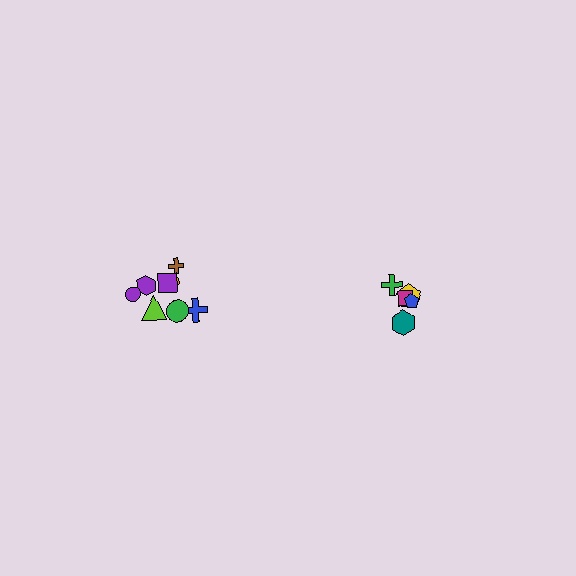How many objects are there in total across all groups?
There are 14 objects.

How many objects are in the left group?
There are 8 objects.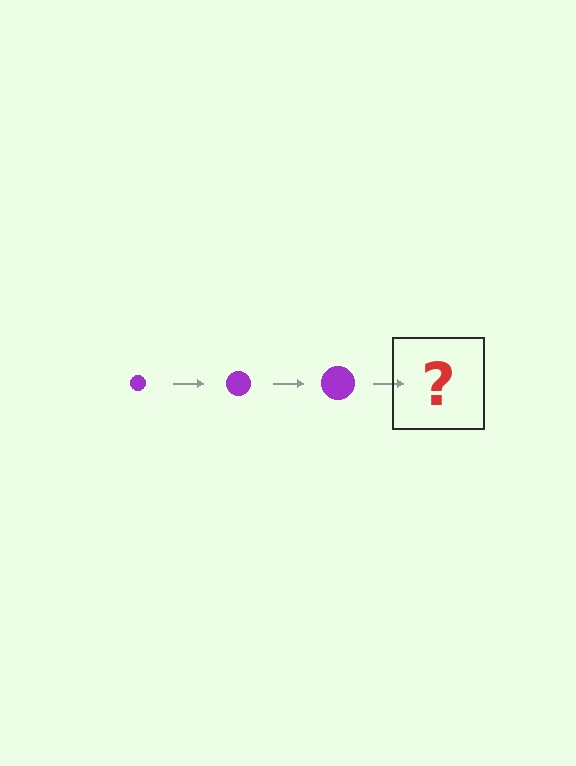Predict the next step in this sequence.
The next step is a purple circle, larger than the previous one.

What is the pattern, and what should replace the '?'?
The pattern is that the circle gets progressively larger each step. The '?' should be a purple circle, larger than the previous one.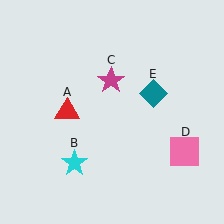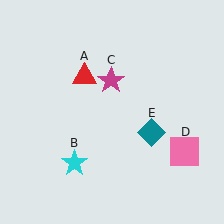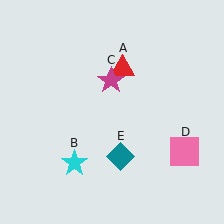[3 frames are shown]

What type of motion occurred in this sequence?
The red triangle (object A), teal diamond (object E) rotated clockwise around the center of the scene.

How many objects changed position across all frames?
2 objects changed position: red triangle (object A), teal diamond (object E).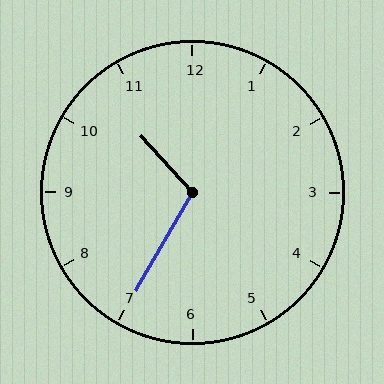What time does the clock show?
10:35.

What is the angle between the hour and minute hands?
Approximately 108 degrees.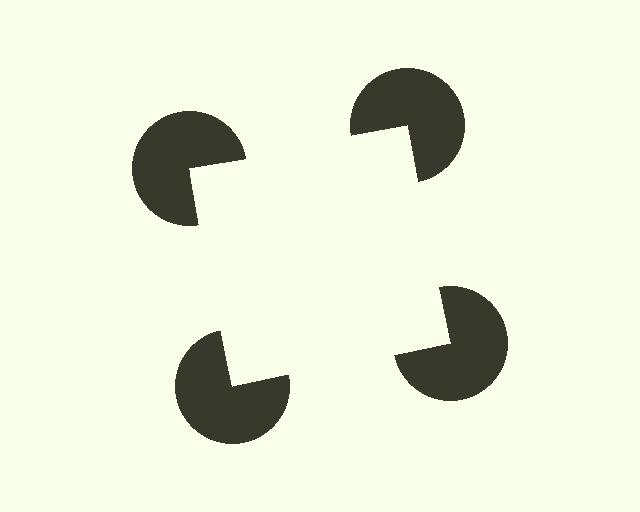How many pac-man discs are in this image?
There are 4 — one at each vertex of the illusory square.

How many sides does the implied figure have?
4 sides.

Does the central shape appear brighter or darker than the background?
It typically appears slightly brighter than the background, even though no actual brightness change is drawn.